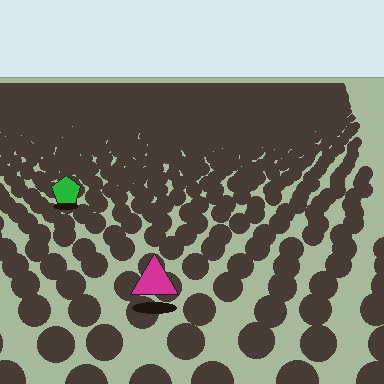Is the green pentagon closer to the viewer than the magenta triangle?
No. The magenta triangle is closer — you can tell from the texture gradient: the ground texture is coarser near it.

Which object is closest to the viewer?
The magenta triangle is closest. The texture marks near it are larger and more spread out.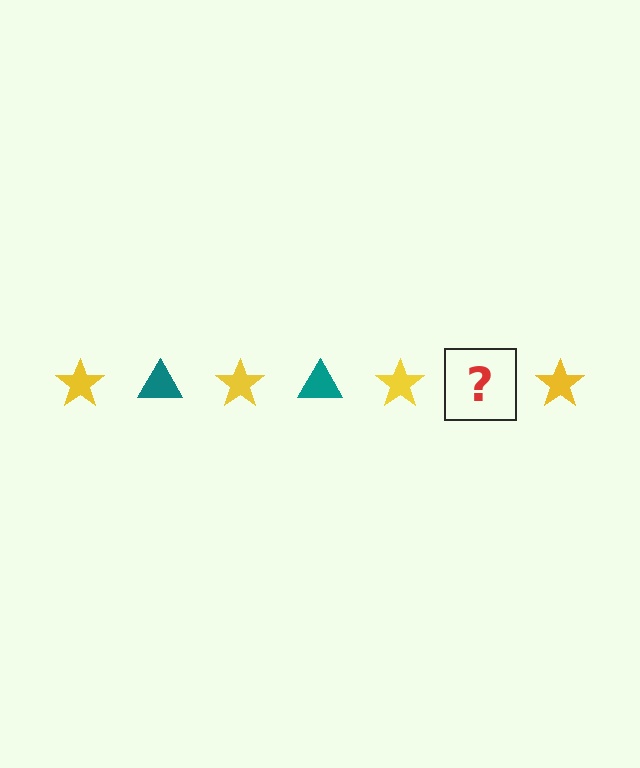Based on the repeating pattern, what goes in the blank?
The blank should be a teal triangle.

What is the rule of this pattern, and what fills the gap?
The rule is that the pattern alternates between yellow star and teal triangle. The gap should be filled with a teal triangle.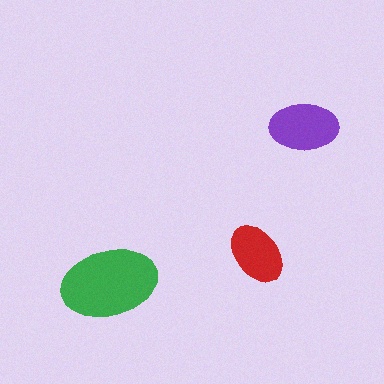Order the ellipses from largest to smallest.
the green one, the purple one, the red one.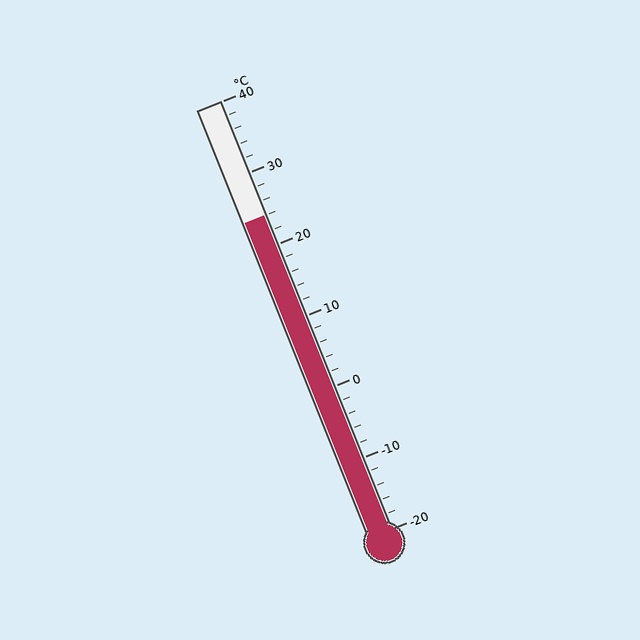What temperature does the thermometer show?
The thermometer shows approximately 24°C.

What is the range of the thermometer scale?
The thermometer scale ranges from -20°C to 40°C.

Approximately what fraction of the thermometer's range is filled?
The thermometer is filled to approximately 75% of its range.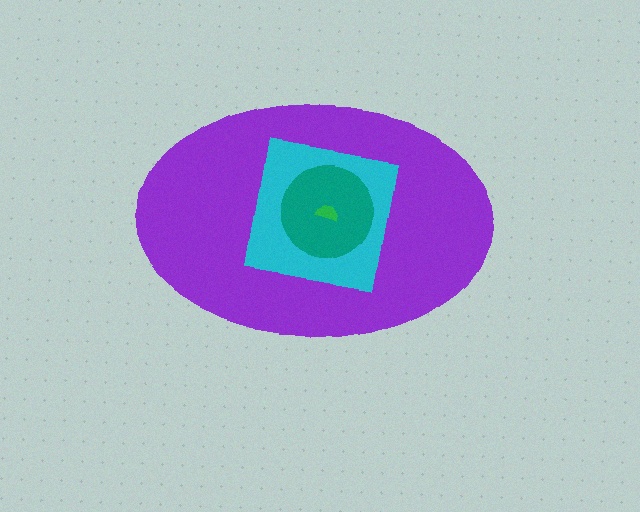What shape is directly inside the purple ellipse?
The cyan square.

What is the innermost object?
The green semicircle.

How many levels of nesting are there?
4.